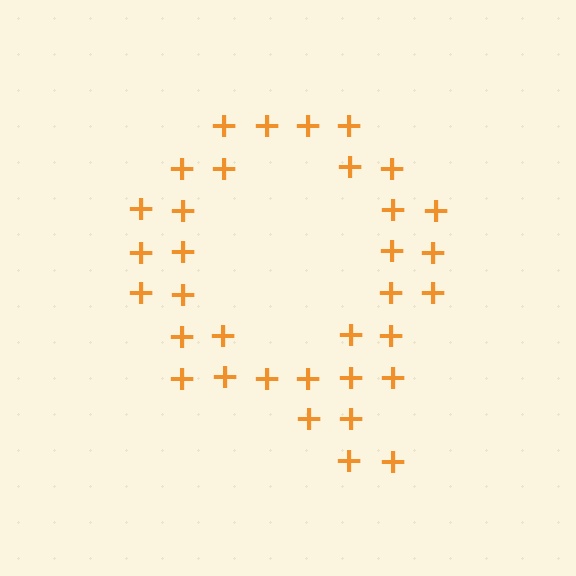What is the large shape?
The large shape is the letter Q.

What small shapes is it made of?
It is made of small plus signs.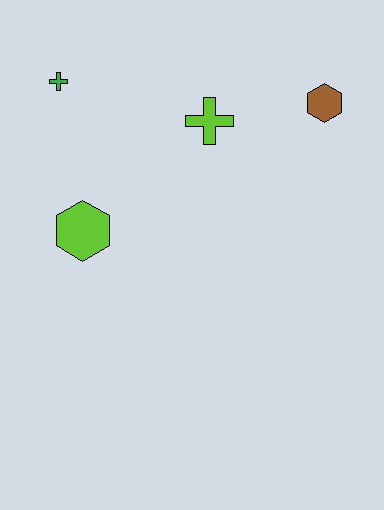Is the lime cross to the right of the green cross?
Yes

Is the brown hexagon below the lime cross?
No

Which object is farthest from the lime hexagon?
The brown hexagon is farthest from the lime hexagon.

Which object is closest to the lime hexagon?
The green cross is closest to the lime hexagon.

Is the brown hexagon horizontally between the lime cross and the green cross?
No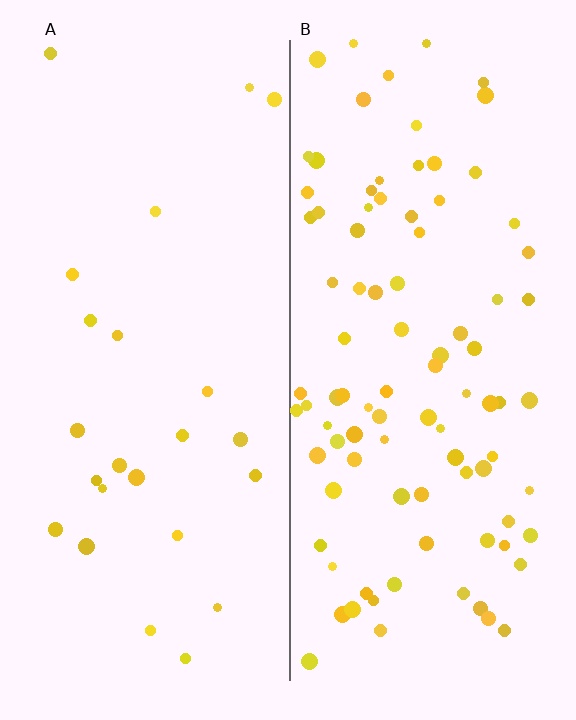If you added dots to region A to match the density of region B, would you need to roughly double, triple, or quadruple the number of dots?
Approximately quadruple.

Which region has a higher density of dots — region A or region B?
B (the right).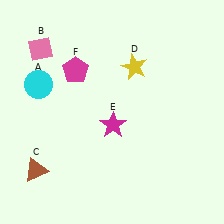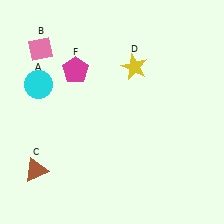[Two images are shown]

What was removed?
The magenta star (E) was removed in Image 2.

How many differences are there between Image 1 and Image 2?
There is 1 difference between the two images.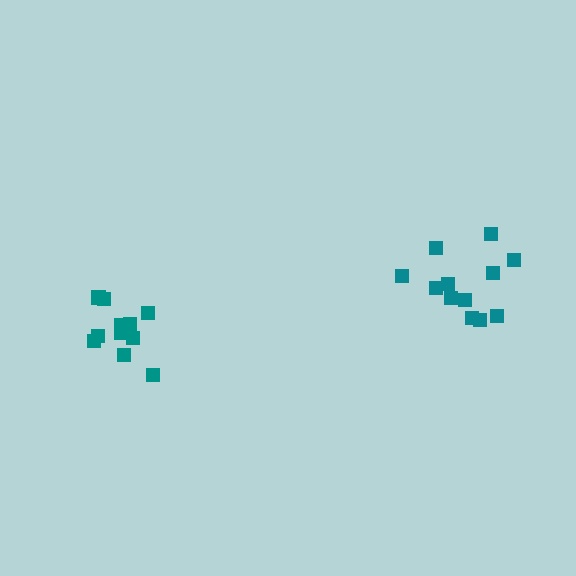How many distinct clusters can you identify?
There are 2 distinct clusters.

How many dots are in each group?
Group 1: 12 dots, Group 2: 11 dots (23 total).